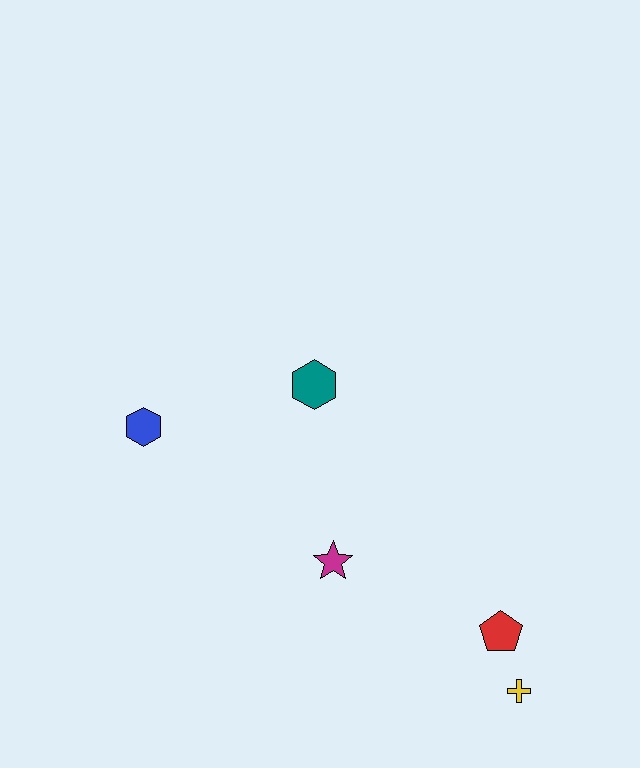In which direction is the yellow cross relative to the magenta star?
The yellow cross is to the right of the magenta star.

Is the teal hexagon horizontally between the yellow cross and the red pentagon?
No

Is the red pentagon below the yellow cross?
No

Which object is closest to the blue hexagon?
The teal hexagon is closest to the blue hexagon.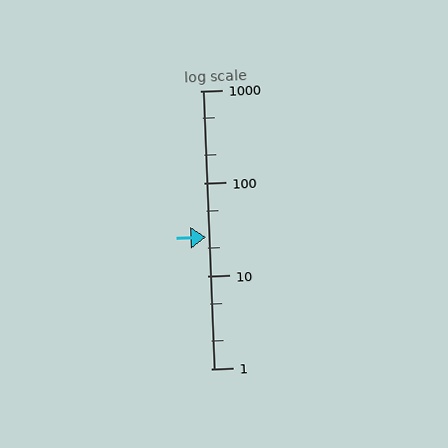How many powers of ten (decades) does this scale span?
The scale spans 3 decades, from 1 to 1000.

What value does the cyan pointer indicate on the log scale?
The pointer indicates approximately 26.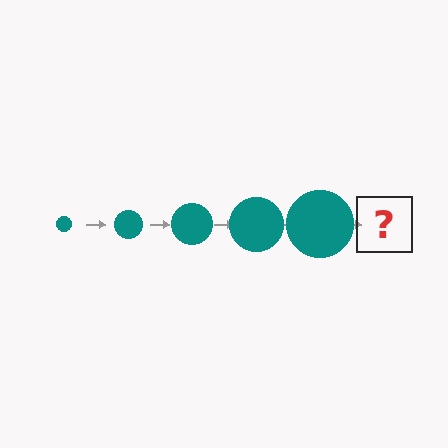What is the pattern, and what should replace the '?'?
The pattern is that the circle gets progressively larger each step. The '?' should be a teal circle, larger than the previous one.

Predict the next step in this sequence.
The next step is a teal circle, larger than the previous one.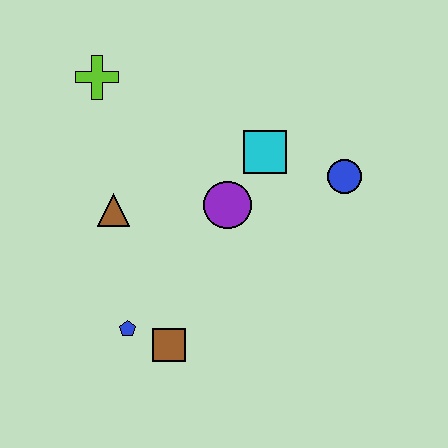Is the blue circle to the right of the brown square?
Yes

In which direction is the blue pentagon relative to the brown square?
The blue pentagon is to the left of the brown square.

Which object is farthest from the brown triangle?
The blue circle is farthest from the brown triangle.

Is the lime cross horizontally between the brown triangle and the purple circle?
No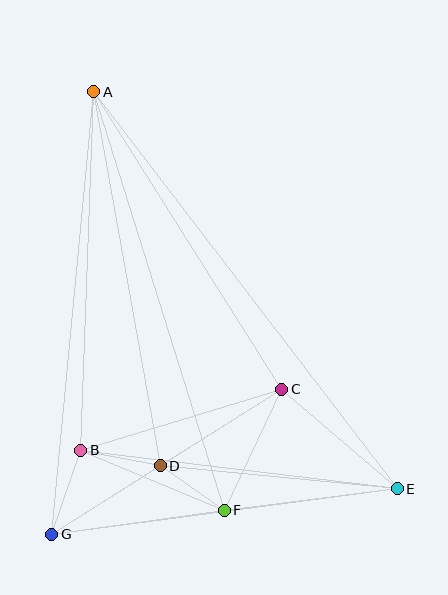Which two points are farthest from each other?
Points A and E are farthest from each other.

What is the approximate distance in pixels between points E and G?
The distance between E and G is approximately 348 pixels.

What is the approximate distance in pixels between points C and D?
The distance between C and D is approximately 144 pixels.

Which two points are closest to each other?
Points D and F are closest to each other.